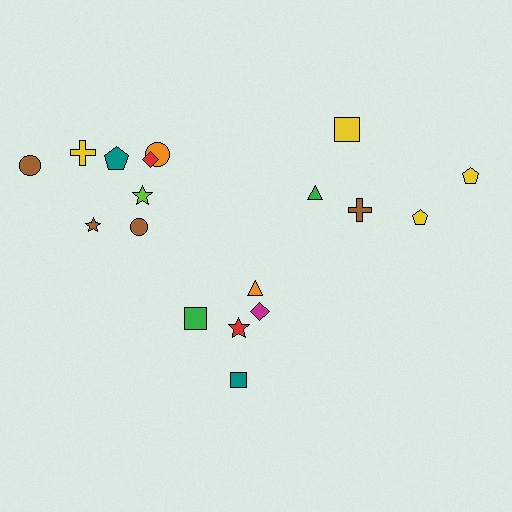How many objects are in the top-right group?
There are 5 objects.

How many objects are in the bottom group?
There are 5 objects.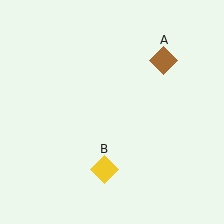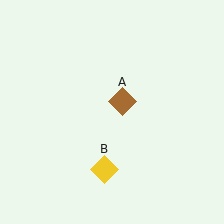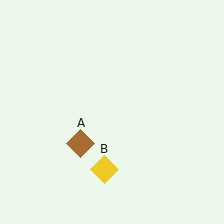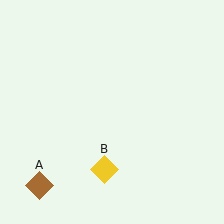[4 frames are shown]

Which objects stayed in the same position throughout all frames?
Yellow diamond (object B) remained stationary.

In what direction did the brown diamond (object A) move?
The brown diamond (object A) moved down and to the left.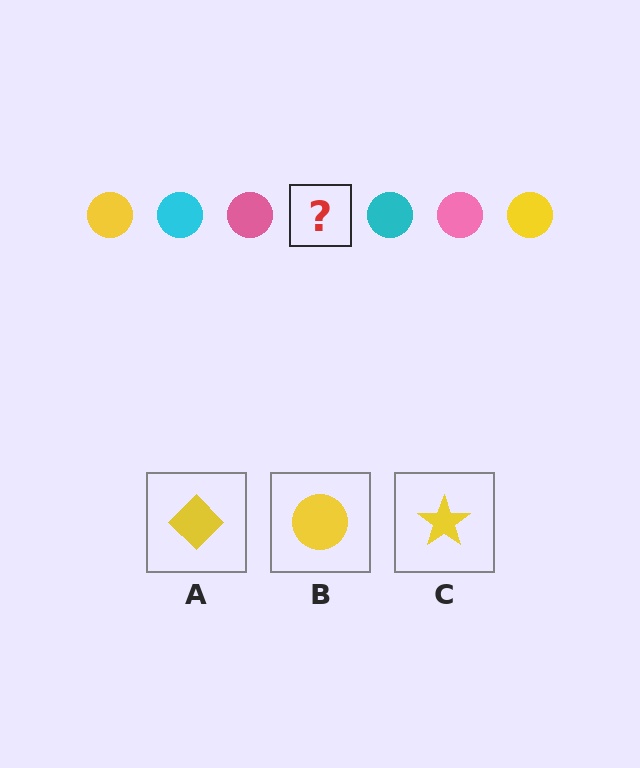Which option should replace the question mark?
Option B.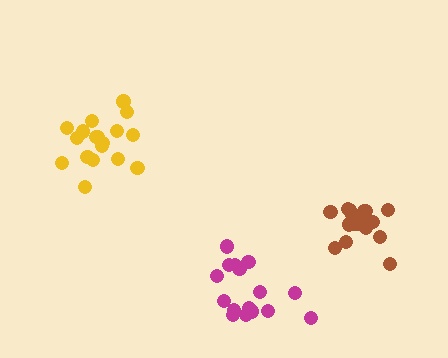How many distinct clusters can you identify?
There are 3 distinct clusters.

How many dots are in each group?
Group 1: 18 dots, Group 2: 17 dots, Group 3: 16 dots (51 total).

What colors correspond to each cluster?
The clusters are colored: yellow, brown, magenta.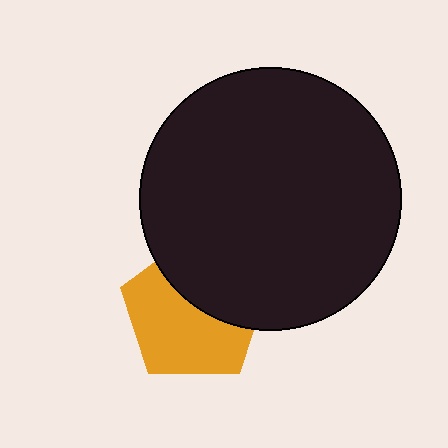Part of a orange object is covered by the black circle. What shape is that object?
It is a pentagon.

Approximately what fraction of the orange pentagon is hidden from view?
Roughly 41% of the orange pentagon is hidden behind the black circle.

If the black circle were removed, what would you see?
You would see the complete orange pentagon.